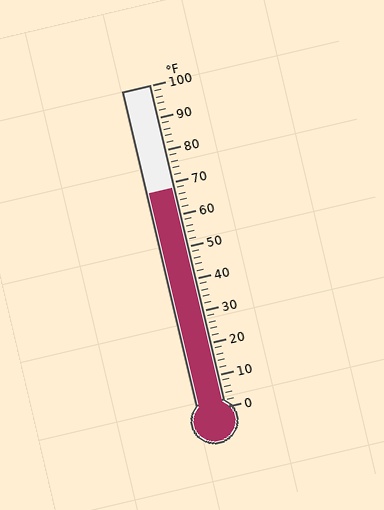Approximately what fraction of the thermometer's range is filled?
The thermometer is filled to approximately 70% of its range.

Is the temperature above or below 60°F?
The temperature is above 60°F.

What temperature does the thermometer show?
The thermometer shows approximately 68°F.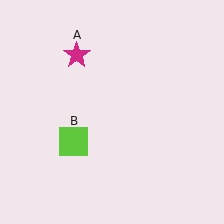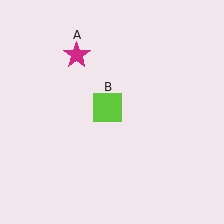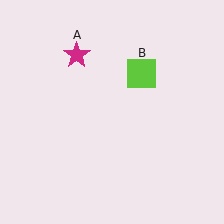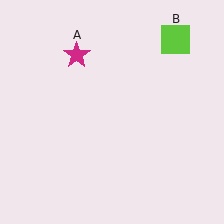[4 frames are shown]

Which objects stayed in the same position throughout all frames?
Magenta star (object A) remained stationary.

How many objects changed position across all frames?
1 object changed position: lime square (object B).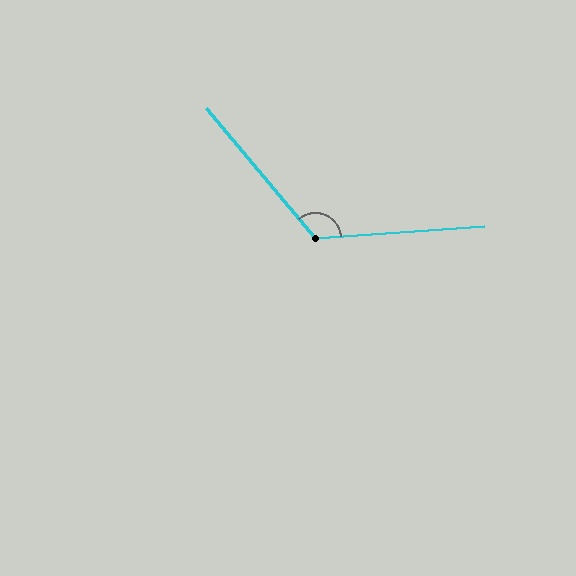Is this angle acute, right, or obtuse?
It is obtuse.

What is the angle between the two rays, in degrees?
Approximately 126 degrees.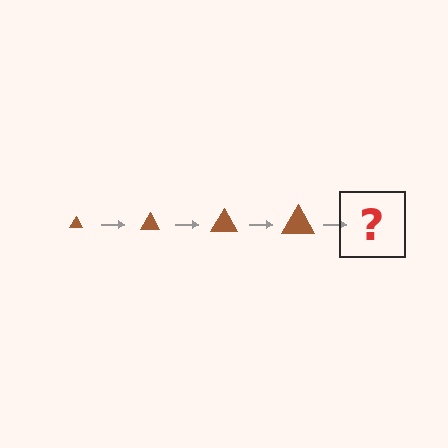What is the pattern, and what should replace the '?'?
The pattern is that the triangle gets progressively larger each step. The '?' should be a brown triangle, larger than the previous one.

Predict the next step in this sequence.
The next step is a brown triangle, larger than the previous one.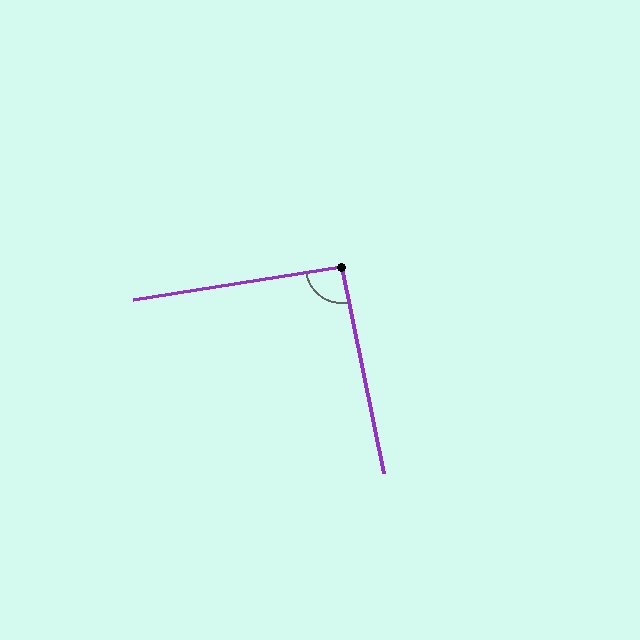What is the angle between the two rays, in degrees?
Approximately 93 degrees.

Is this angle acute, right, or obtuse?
It is approximately a right angle.